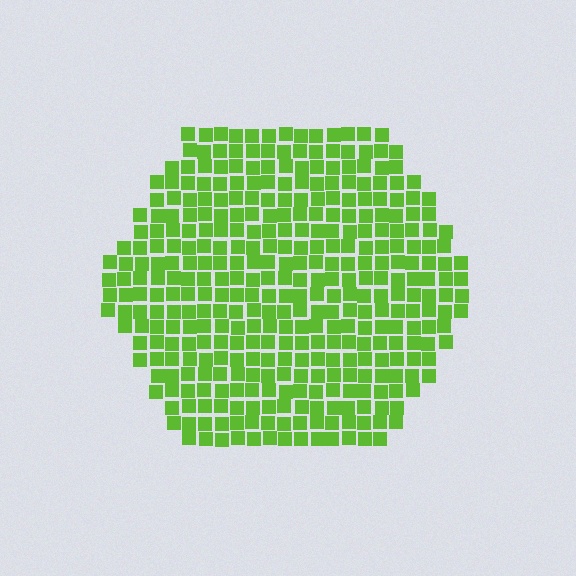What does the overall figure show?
The overall figure shows a hexagon.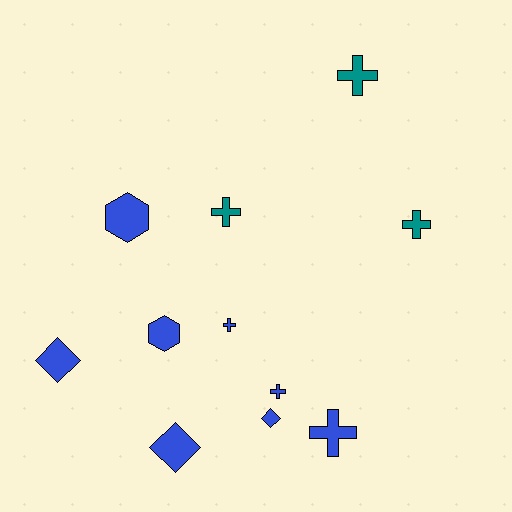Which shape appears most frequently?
Cross, with 6 objects.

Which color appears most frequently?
Blue, with 8 objects.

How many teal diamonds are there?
There are no teal diamonds.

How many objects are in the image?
There are 11 objects.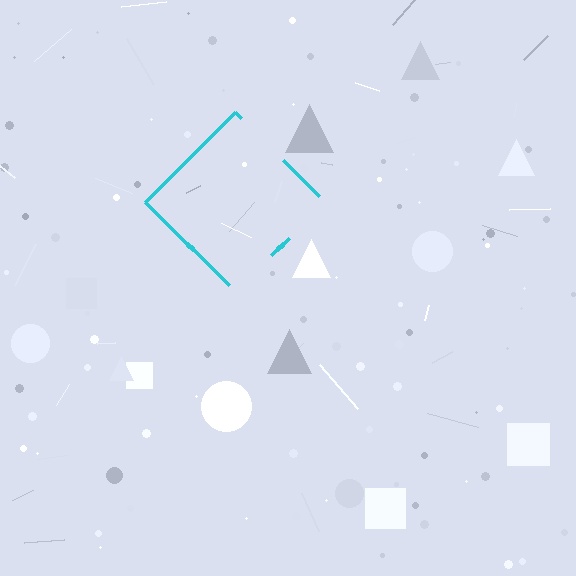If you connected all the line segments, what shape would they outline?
They would outline a diamond.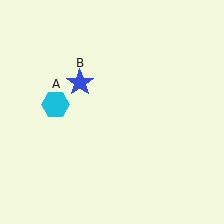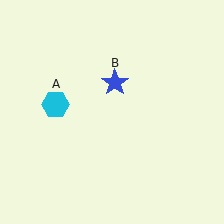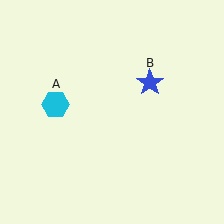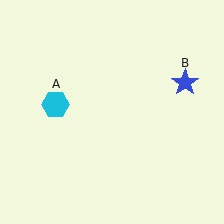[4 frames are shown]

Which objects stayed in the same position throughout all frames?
Cyan hexagon (object A) remained stationary.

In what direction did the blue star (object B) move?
The blue star (object B) moved right.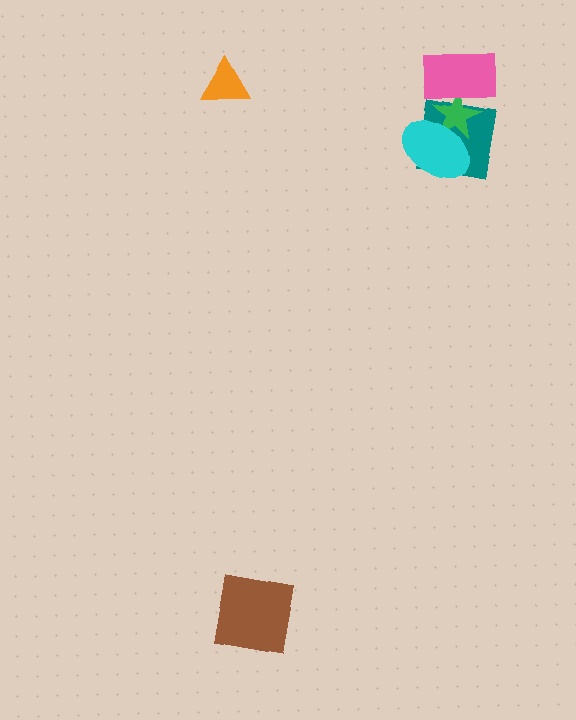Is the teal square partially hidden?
Yes, it is partially covered by another shape.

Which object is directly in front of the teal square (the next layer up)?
The green star is directly in front of the teal square.